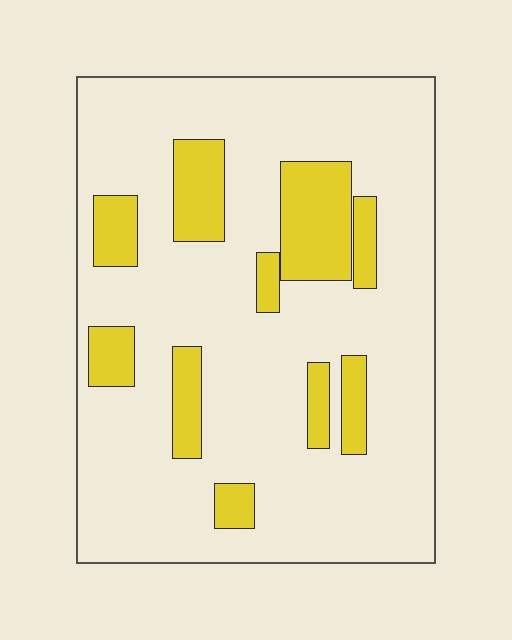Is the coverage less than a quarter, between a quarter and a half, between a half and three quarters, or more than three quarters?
Less than a quarter.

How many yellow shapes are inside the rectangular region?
10.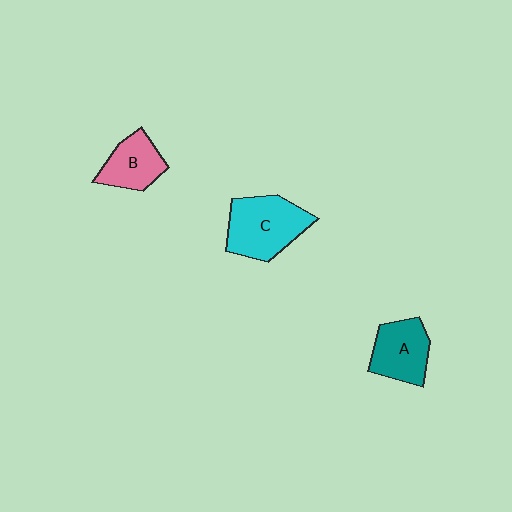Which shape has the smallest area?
Shape B (pink).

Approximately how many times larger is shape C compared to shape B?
Approximately 1.6 times.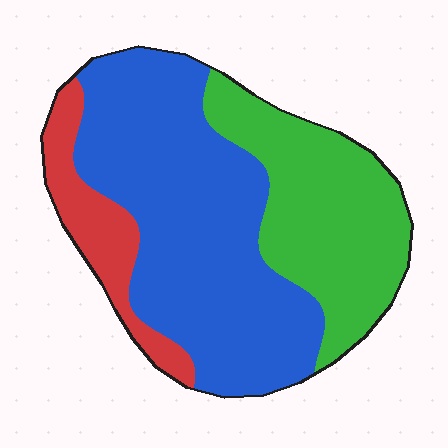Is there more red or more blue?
Blue.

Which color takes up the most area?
Blue, at roughly 55%.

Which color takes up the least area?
Red, at roughly 15%.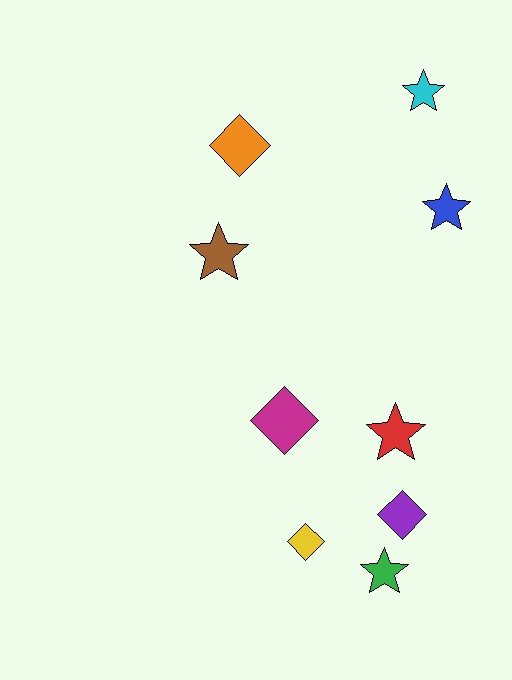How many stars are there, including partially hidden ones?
There are 5 stars.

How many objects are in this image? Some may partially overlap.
There are 9 objects.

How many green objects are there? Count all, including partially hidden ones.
There is 1 green object.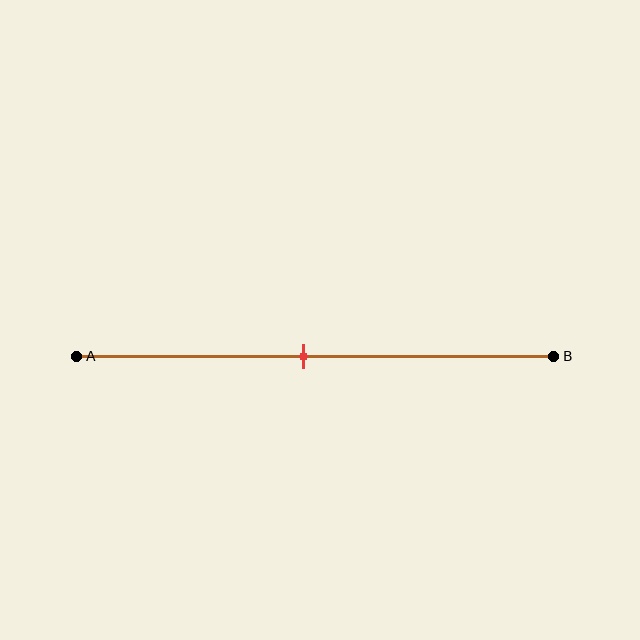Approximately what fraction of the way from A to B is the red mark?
The red mark is approximately 50% of the way from A to B.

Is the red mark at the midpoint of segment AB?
Yes, the mark is approximately at the midpoint.